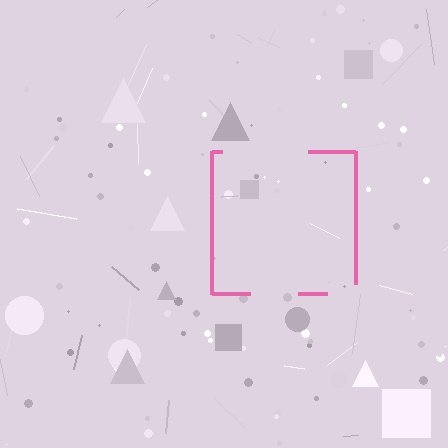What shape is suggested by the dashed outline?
The dashed outline suggests a square.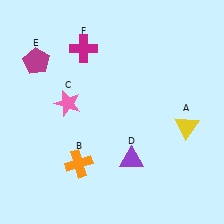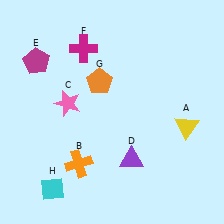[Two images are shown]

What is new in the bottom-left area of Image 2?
A cyan diamond (H) was added in the bottom-left area of Image 2.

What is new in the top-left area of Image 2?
An orange pentagon (G) was added in the top-left area of Image 2.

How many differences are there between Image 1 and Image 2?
There are 2 differences between the two images.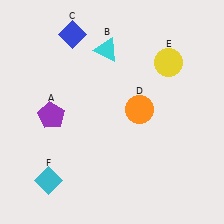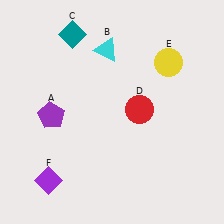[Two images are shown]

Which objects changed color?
C changed from blue to teal. D changed from orange to red. F changed from cyan to purple.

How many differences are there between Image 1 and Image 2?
There are 3 differences between the two images.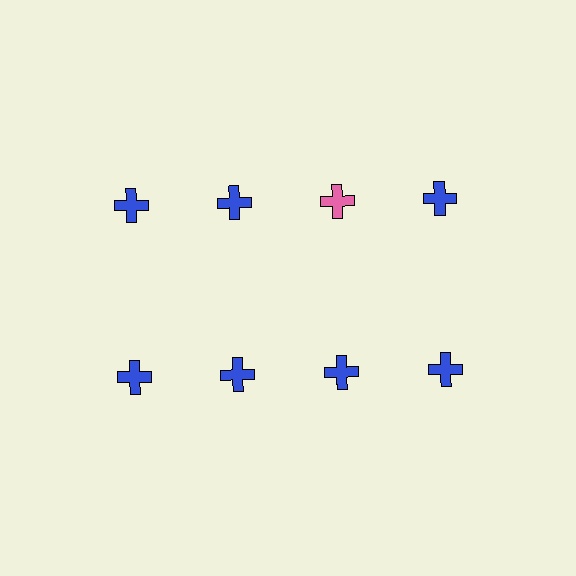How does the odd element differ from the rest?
It has a different color: pink instead of blue.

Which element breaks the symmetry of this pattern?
The pink cross in the top row, center column breaks the symmetry. All other shapes are blue crosses.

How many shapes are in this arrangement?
There are 8 shapes arranged in a grid pattern.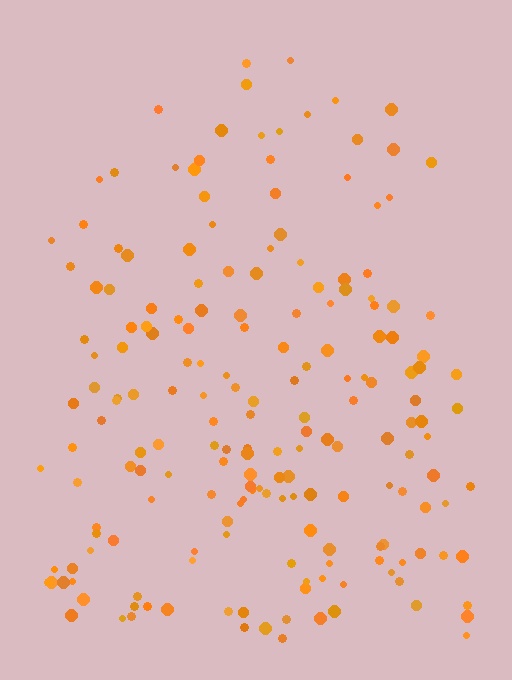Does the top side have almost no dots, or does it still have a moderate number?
Still a moderate number, just noticeably fewer than the bottom.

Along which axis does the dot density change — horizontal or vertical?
Vertical.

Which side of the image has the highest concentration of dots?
The bottom.